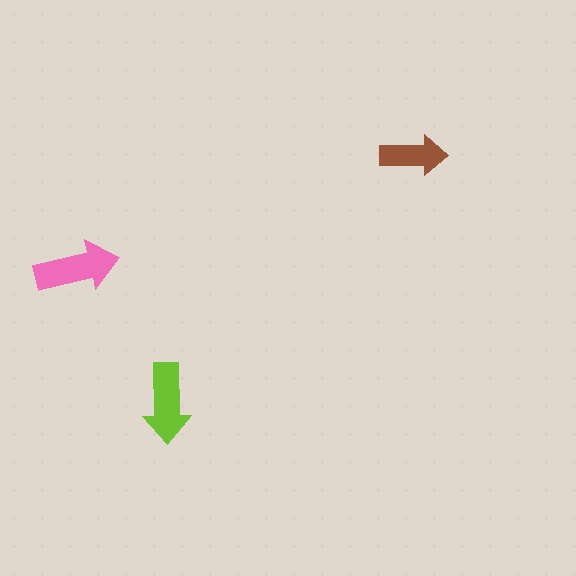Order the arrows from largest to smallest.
the pink one, the lime one, the brown one.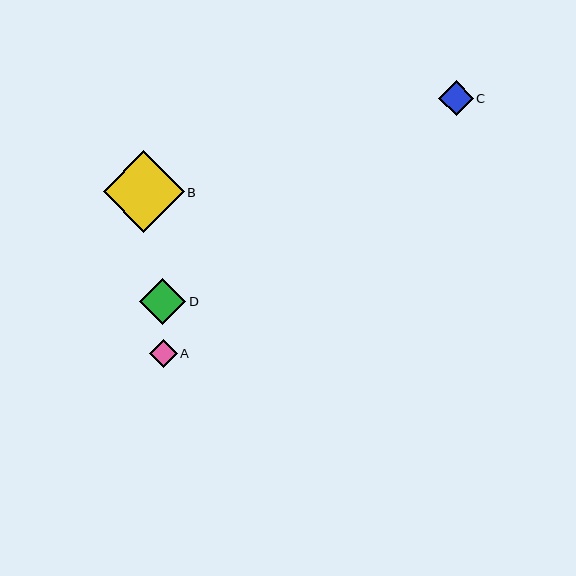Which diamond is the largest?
Diamond B is the largest with a size of approximately 81 pixels.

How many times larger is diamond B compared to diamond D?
Diamond B is approximately 1.8 times the size of diamond D.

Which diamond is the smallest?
Diamond A is the smallest with a size of approximately 28 pixels.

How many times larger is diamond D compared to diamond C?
Diamond D is approximately 1.3 times the size of diamond C.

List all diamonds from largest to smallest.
From largest to smallest: B, D, C, A.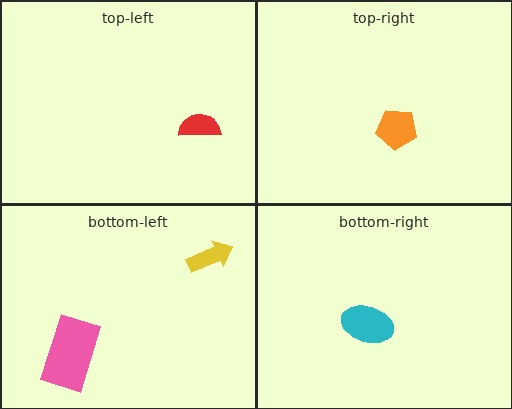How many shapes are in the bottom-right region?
1.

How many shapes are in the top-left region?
1.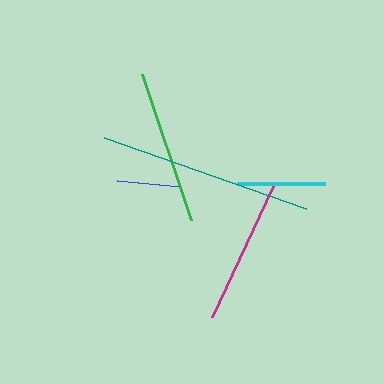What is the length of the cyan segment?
The cyan segment is approximately 88 pixels long.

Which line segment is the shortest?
The blue line is the shortest at approximately 63 pixels.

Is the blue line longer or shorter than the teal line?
The teal line is longer than the blue line.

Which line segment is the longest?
The teal line is the longest at approximately 214 pixels.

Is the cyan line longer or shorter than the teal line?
The teal line is longer than the cyan line.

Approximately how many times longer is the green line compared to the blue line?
The green line is approximately 2.4 times the length of the blue line.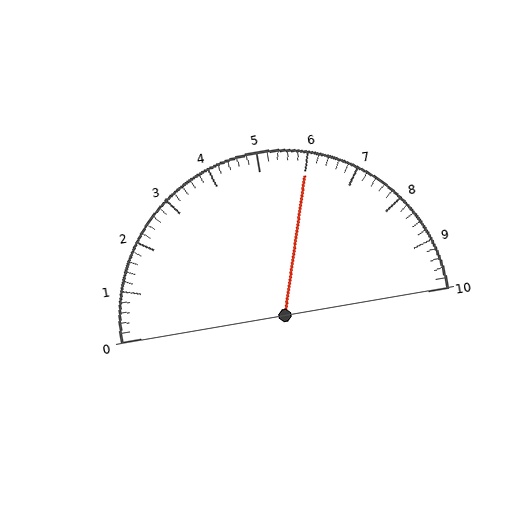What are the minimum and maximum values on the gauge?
The gauge ranges from 0 to 10.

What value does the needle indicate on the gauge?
The needle indicates approximately 6.0.